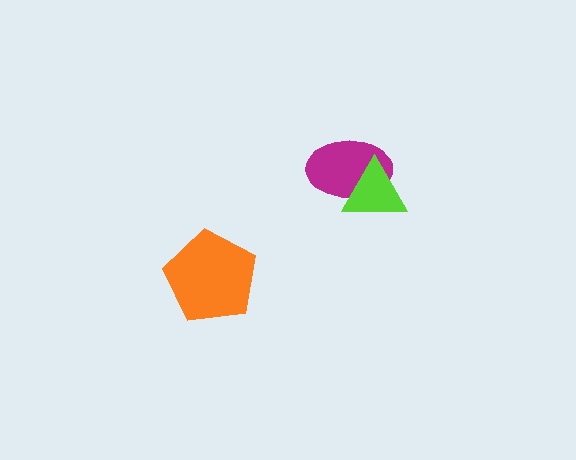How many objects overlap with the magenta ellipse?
1 object overlaps with the magenta ellipse.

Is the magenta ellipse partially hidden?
Yes, it is partially covered by another shape.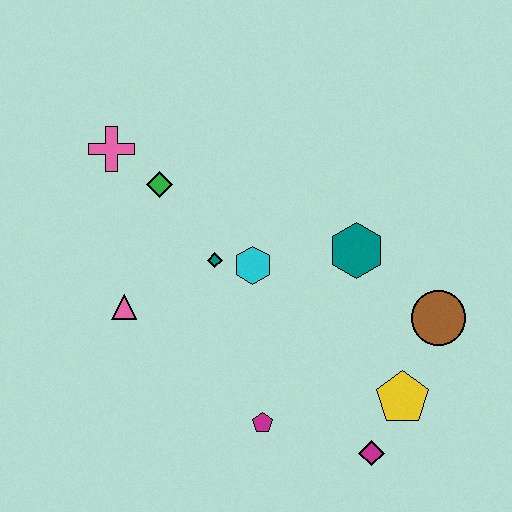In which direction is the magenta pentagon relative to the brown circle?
The magenta pentagon is to the left of the brown circle.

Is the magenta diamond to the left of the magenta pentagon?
No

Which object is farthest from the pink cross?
The magenta diamond is farthest from the pink cross.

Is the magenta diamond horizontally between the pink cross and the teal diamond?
No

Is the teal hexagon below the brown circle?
No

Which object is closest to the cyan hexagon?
The teal diamond is closest to the cyan hexagon.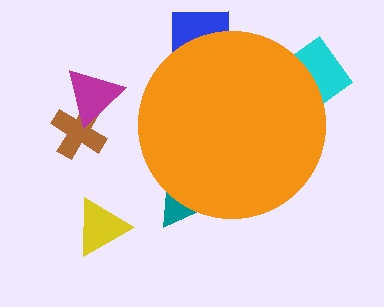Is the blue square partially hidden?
Yes, the blue square is partially hidden behind the orange circle.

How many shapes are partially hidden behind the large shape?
3 shapes are partially hidden.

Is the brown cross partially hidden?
No, the brown cross is fully visible.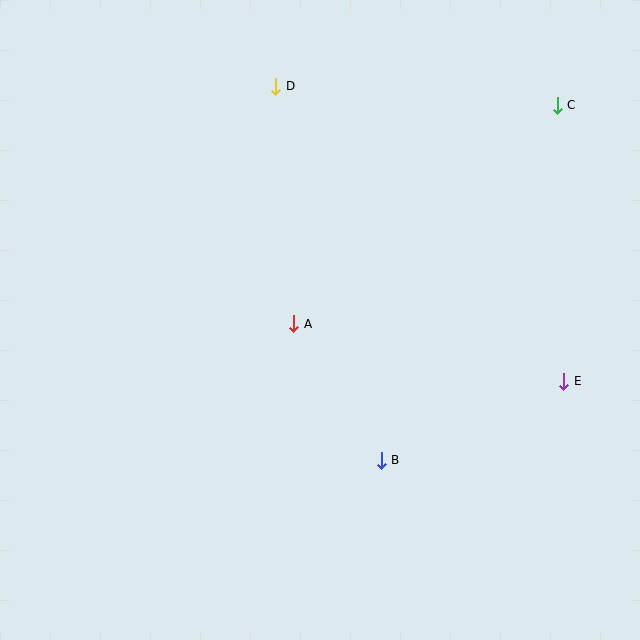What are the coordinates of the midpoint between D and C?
The midpoint between D and C is at (417, 96).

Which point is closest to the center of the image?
Point A at (294, 324) is closest to the center.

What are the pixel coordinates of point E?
Point E is at (564, 381).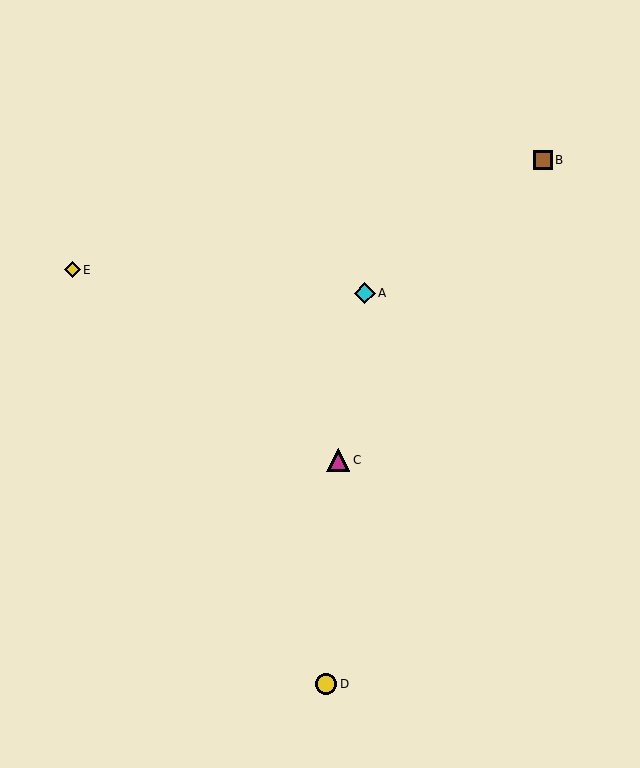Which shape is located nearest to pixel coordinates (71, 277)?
The yellow diamond (labeled E) at (72, 270) is nearest to that location.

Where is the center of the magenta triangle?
The center of the magenta triangle is at (338, 460).